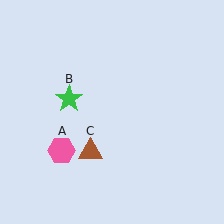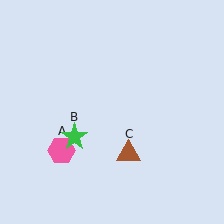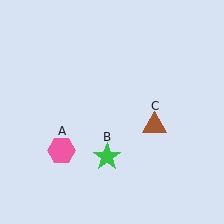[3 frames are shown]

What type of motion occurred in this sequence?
The green star (object B), brown triangle (object C) rotated counterclockwise around the center of the scene.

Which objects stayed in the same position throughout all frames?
Pink hexagon (object A) remained stationary.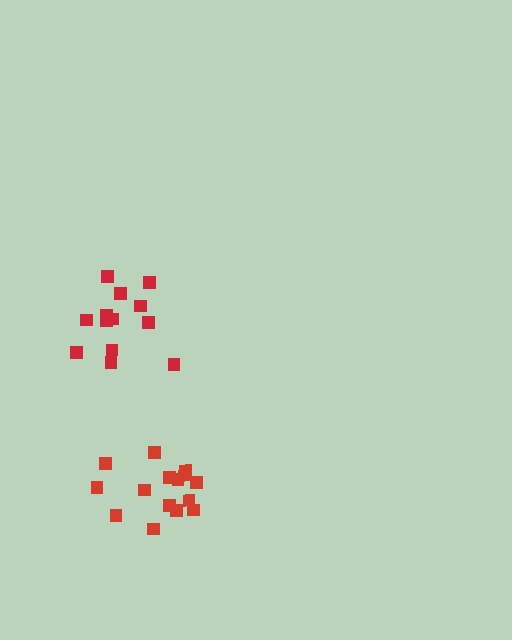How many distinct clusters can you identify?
There are 2 distinct clusters.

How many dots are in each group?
Group 1: 13 dots, Group 2: 15 dots (28 total).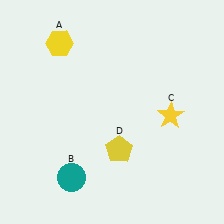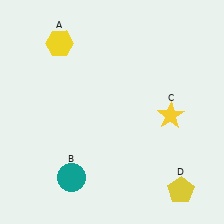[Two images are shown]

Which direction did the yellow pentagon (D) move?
The yellow pentagon (D) moved right.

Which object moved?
The yellow pentagon (D) moved right.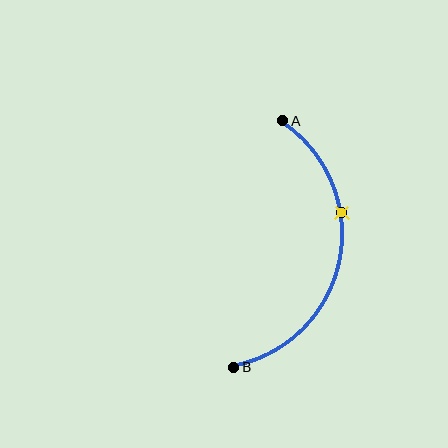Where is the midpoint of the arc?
The arc midpoint is the point on the curve farthest from the straight line joining A and B. It sits to the right of that line.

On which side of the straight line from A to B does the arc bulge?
The arc bulges to the right of the straight line connecting A and B.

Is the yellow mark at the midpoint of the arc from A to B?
No. The yellow mark lies on the arc but is closer to endpoint A. The arc midpoint would be at the point on the curve equidistant along the arc from both A and B.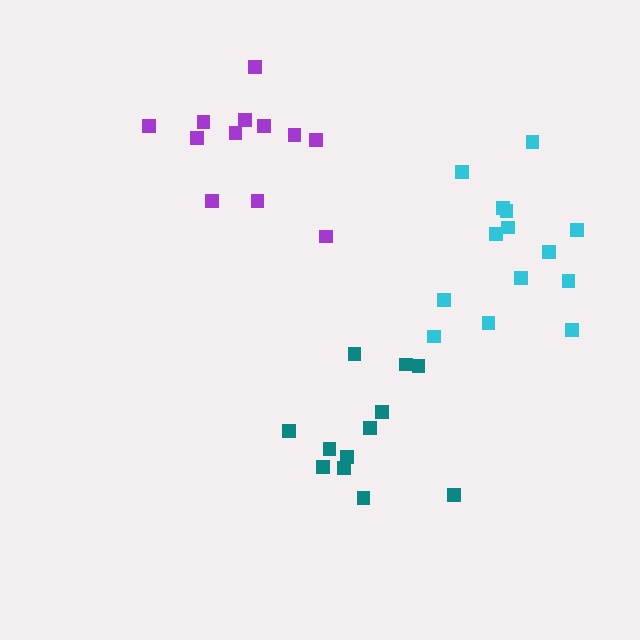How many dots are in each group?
Group 1: 12 dots, Group 2: 12 dots, Group 3: 14 dots (38 total).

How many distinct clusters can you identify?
There are 3 distinct clusters.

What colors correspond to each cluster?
The clusters are colored: purple, teal, cyan.